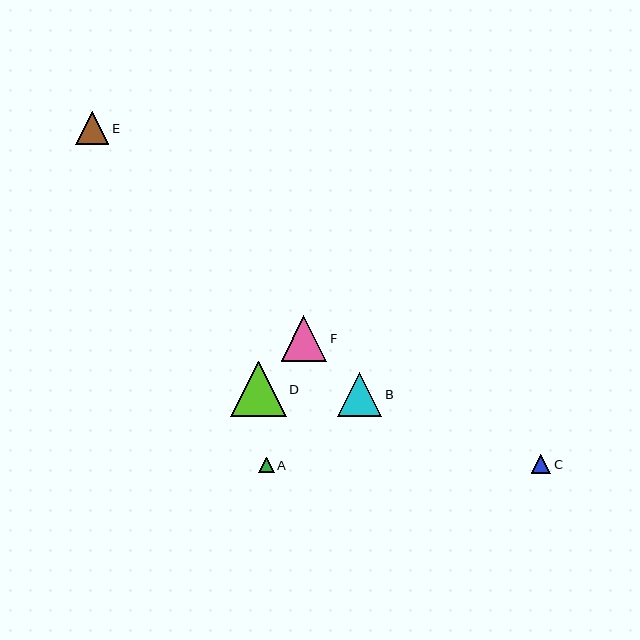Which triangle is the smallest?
Triangle A is the smallest with a size of approximately 16 pixels.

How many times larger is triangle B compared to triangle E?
Triangle B is approximately 1.3 times the size of triangle E.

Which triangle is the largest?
Triangle D is the largest with a size of approximately 55 pixels.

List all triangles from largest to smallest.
From largest to smallest: D, F, B, E, C, A.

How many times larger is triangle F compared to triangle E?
Triangle F is approximately 1.4 times the size of triangle E.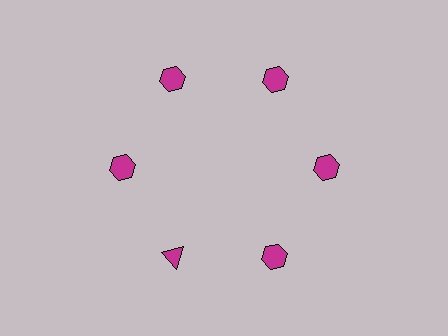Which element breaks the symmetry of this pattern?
The magenta triangle at roughly the 7 o'clock position breaks the symmetry. All other shapes are magenta hexagons.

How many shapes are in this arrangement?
There are 6 shapes arranged in a ring pattern.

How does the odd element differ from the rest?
It has a different shape: triangle instead of hexagon.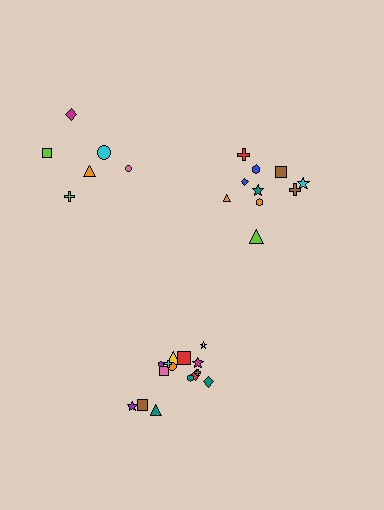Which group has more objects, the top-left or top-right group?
The top-right group.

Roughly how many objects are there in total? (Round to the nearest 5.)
Roughly 30 objects in total.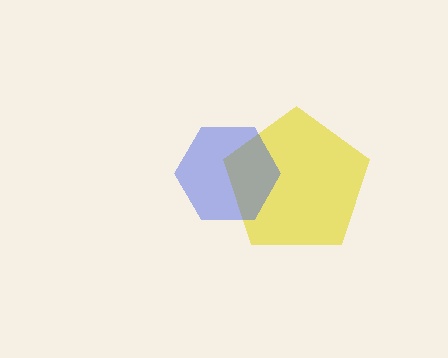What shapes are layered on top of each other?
The layered shapes are: a yellow pentagon, a blue hexagon.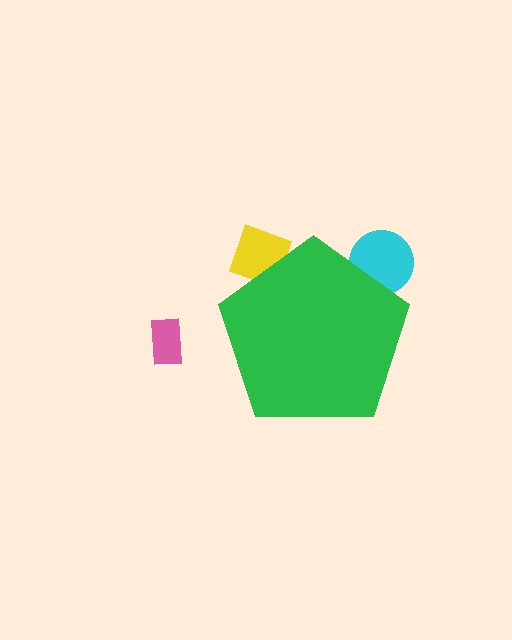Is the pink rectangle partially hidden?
No, the pink rectangle is fully visible.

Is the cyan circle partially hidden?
Yes, the cyan circle is partially hidden behind the green pentagon.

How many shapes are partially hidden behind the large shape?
2 shapes are partially hidden.